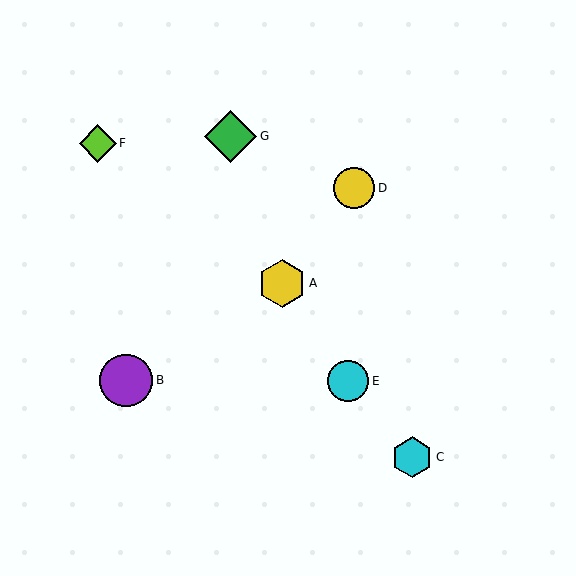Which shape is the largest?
The purple circle (labeled B) is the largest.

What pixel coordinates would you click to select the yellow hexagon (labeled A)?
Click at (282, 283) to select the yellow hexagon A.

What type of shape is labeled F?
Shape F is a lime diamond.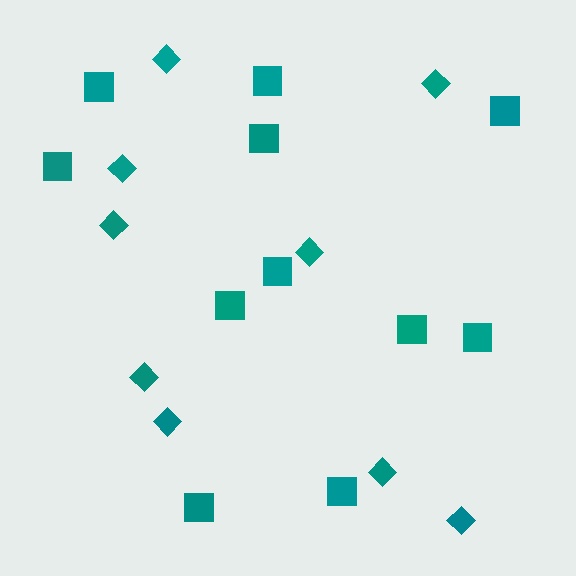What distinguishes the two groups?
There are 2 groups: one group of diamonds (9) and one group of squares (11).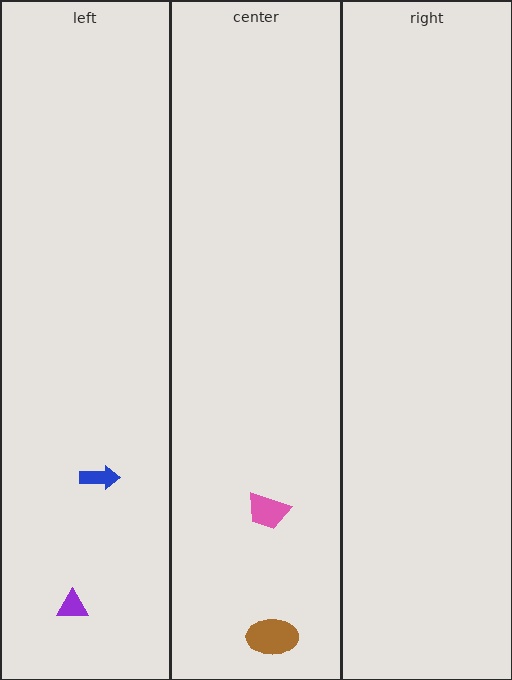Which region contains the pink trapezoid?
The center region.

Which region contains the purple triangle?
The left region.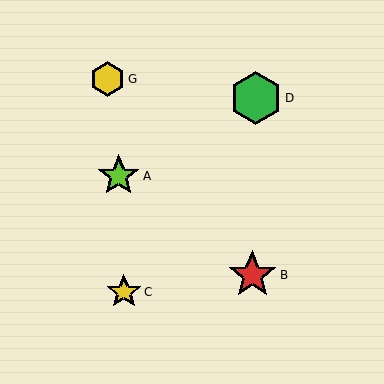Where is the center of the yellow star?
The center of the yellow star is at (124, 292).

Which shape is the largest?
The green hexagon (labeled D) is the largest.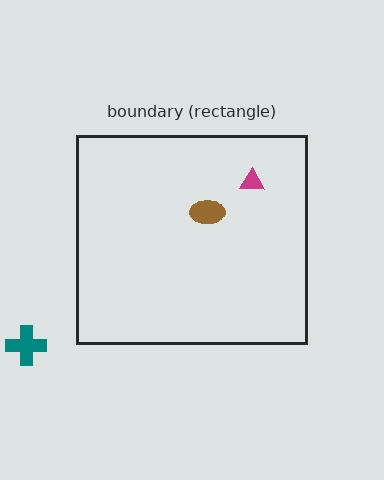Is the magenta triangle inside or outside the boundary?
Inside.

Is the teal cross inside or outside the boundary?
Outside.